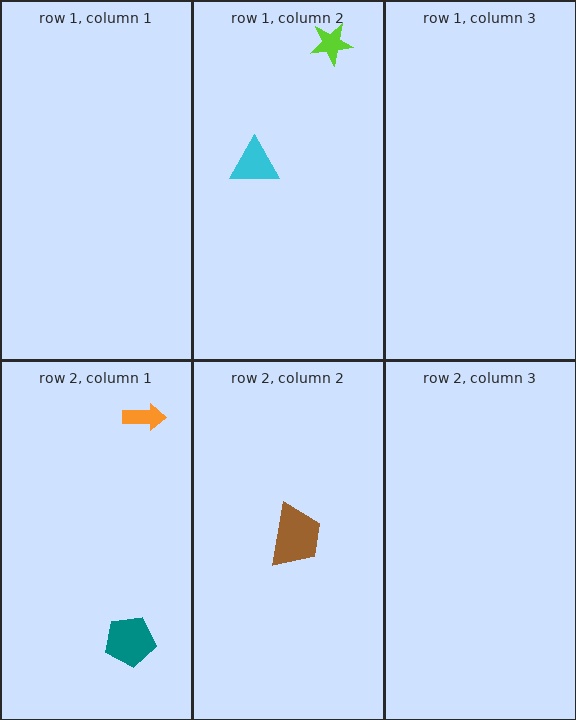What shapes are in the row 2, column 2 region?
The brown trapezoid.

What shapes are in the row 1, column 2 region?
The lime star, the cyan triangle.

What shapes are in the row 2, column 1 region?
The teal pentagon, the orange arrow.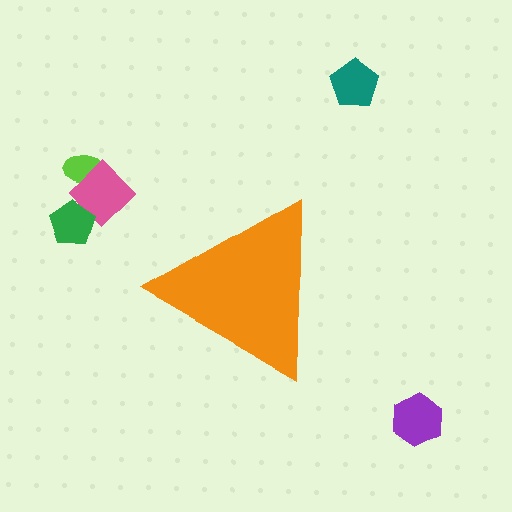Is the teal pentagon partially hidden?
No, the teal pentagon is fully visible.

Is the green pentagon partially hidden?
No, the green pentagon is fully visible.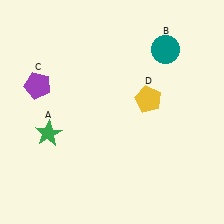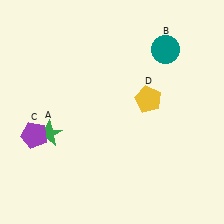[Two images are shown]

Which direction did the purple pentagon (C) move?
The purple pentagon (C) moved down.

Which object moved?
The purple pentagon (C) moved down.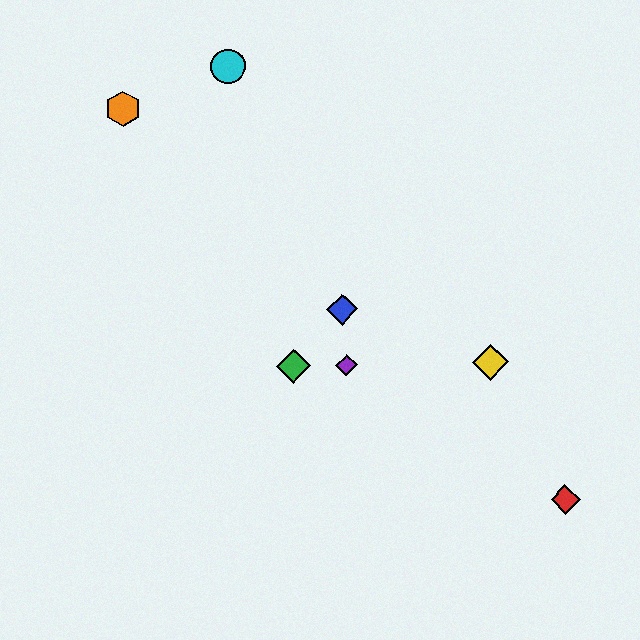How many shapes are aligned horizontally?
3 shapes (the green diamond, the yellow diamond, the purple diamond) are aligned horizontally.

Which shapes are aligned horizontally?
The green diamond, the yellow diamond, the purple diamond are aligned horizontally.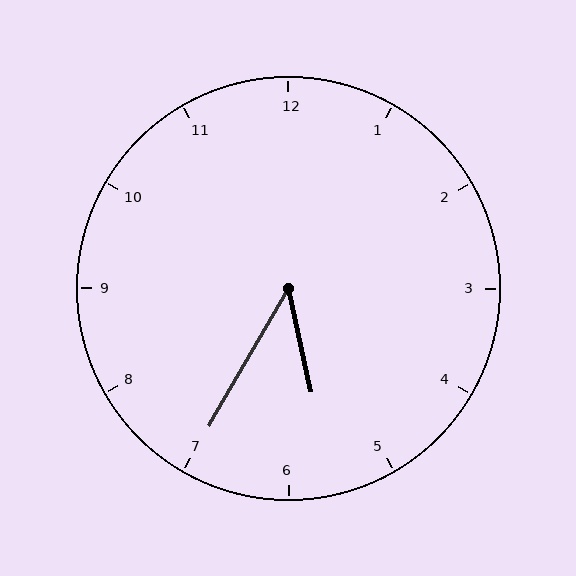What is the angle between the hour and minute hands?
Approximately 42 degrees.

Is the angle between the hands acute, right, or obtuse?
It is acute.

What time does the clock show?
5:35.